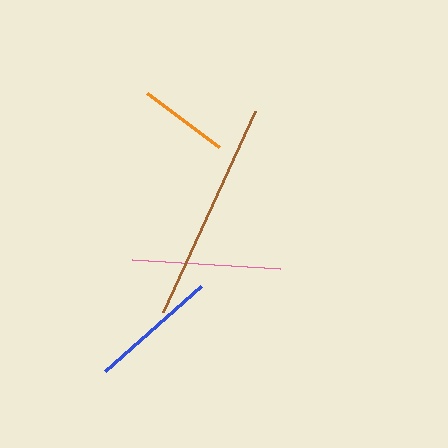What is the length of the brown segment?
The brown segment is approximately 221 pixels long.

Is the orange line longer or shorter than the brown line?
The brown line is longer than the orange line.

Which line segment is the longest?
The brown line is the longest at approximately 221 pixels.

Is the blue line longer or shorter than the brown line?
The brown line is longer than the blue line.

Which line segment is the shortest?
The orange line is the shortest at approximately 89 pixels.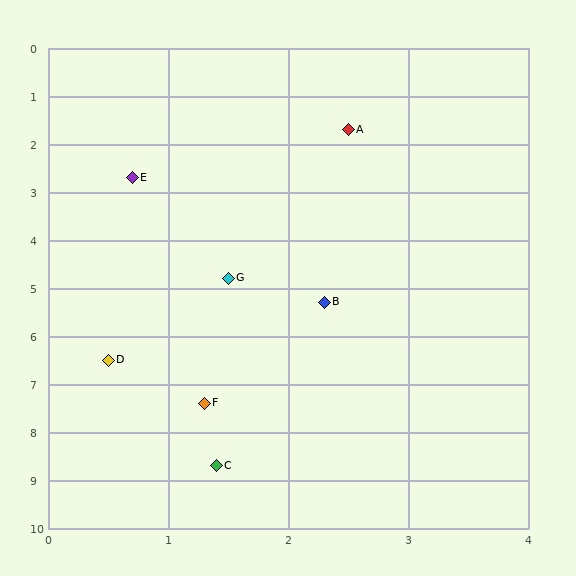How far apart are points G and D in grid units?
Points G and D are about 2.0 grid units apart.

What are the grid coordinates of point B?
Point B is at approximately (2.3, 5.3).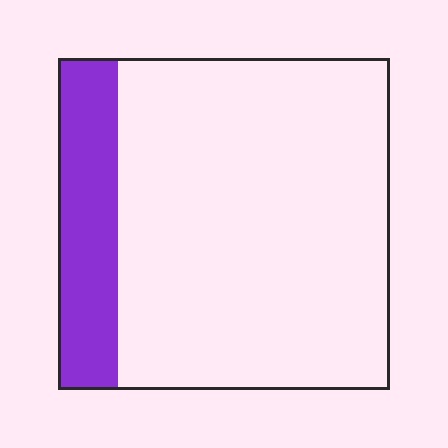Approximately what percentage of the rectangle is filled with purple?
Approximately 20%.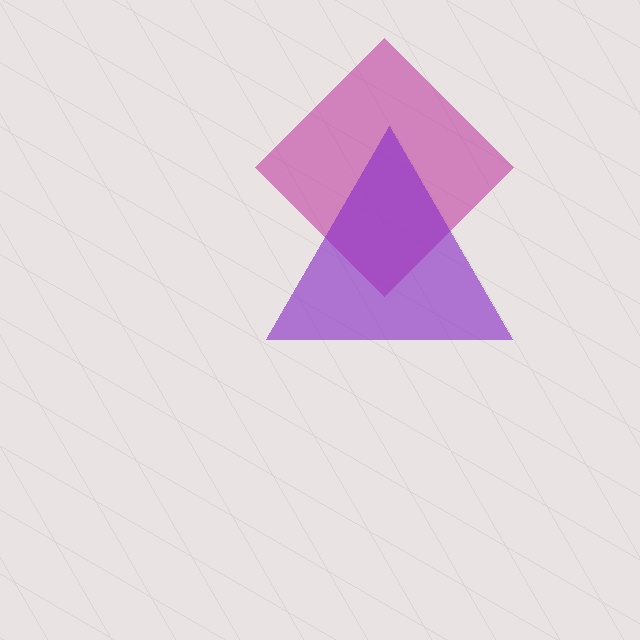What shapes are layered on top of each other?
The layered shapes are: a magenta diamond, a purple triangle.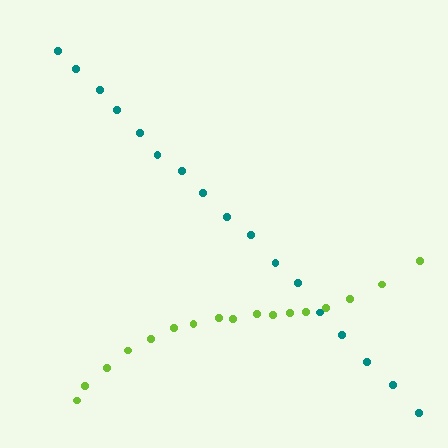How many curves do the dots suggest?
There are 2 distinct paths.